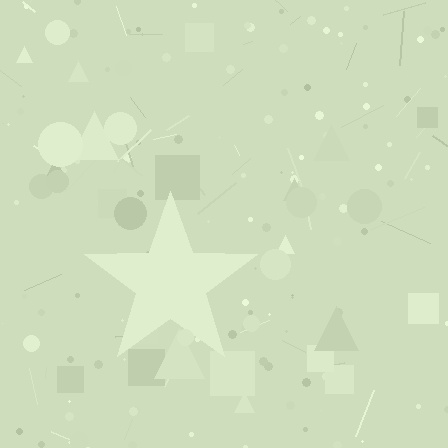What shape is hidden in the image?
A star is hidden in the image.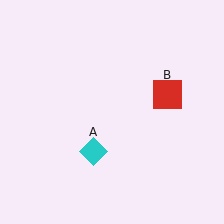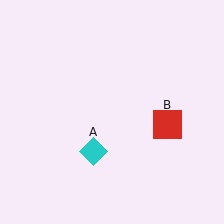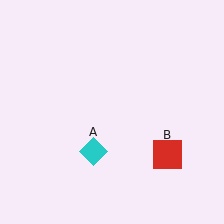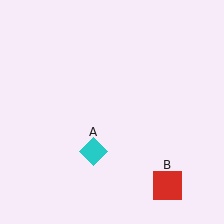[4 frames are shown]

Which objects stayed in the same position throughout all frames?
Cyan diamond (object A) remained stationary.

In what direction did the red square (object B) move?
The red square (object B) moved down.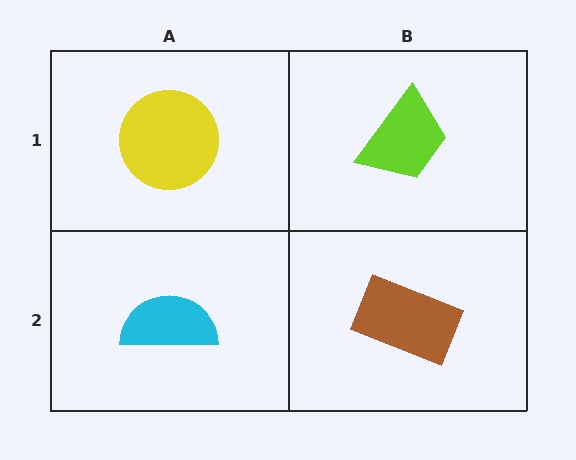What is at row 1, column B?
A lime trapezoid.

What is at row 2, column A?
A cyan semicircle.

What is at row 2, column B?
A brown rectangle.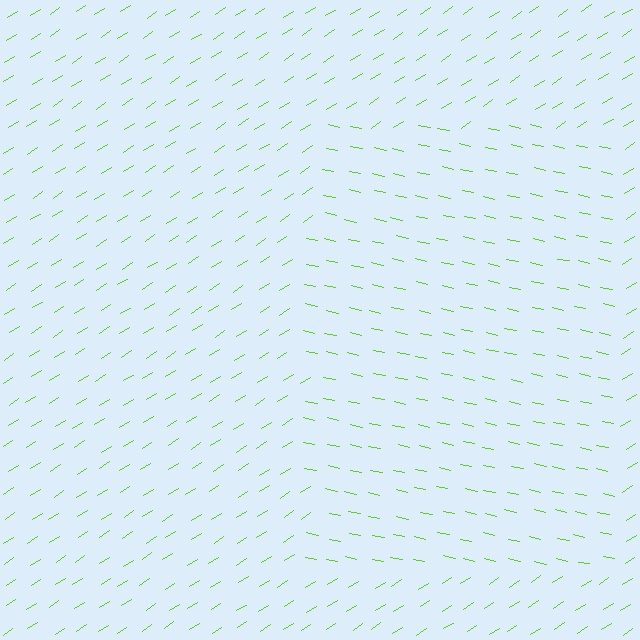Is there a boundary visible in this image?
Yes, there is a texture boundary formed by a change in line orientation.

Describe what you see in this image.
The image is filled with small lime line segments. A rectangle region in the image has lines oriented differently from the surrounding lines, creating a visible texture boundary.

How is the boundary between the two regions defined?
The boundary is defined purely by a change in line orientation (approximately 45 degrees difference). All lines are the same color and thickness.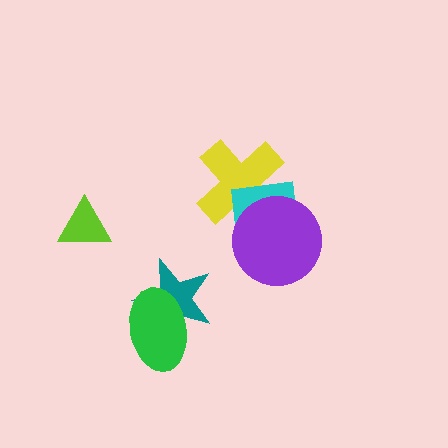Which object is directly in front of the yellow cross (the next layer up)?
The cyan rectangle is directly in front of the yellow cross.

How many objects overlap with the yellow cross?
2 objects overlap with the yellow cross.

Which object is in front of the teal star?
The green ellipse is in front of the teal star.